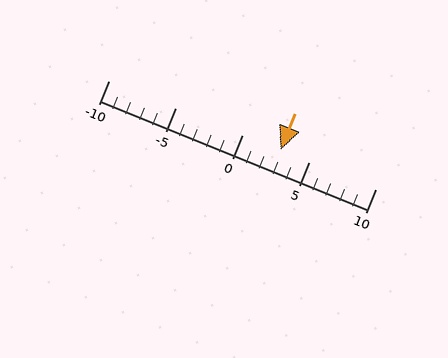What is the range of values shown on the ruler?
The ruler shows values from -10 to 10.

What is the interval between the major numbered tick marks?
The major tick marks are spaced 5 units apart.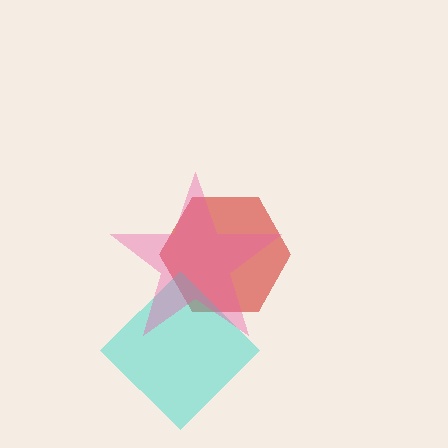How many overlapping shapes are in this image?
There are 3 overlapping shapes in the image.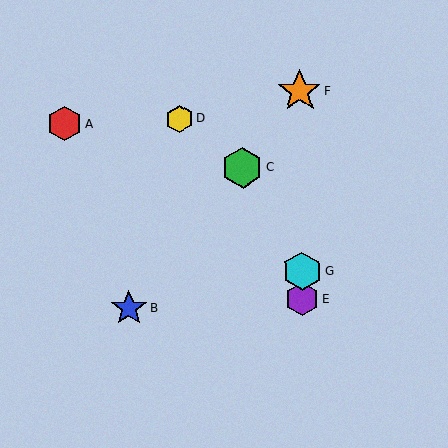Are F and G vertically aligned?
Yes, both are at x≈300.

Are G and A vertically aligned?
No, G is at x≈302 and A is at x≈65.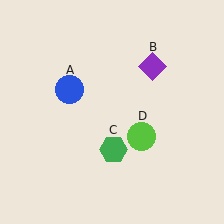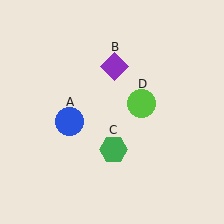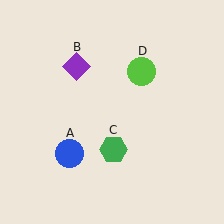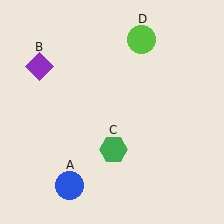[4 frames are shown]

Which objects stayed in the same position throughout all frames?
Green hexagon (object C) remained stationary.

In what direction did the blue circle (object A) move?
The blue circle (object A) moved down.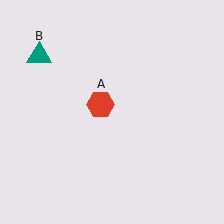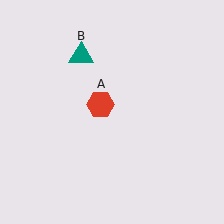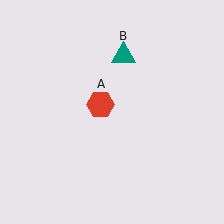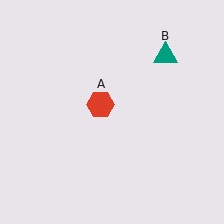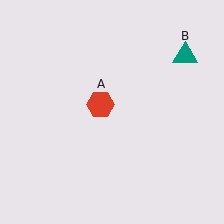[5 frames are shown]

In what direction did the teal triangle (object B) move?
The teal triangle (object B) moved right.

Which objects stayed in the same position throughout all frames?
Red hexagon (object A) remained stationary.